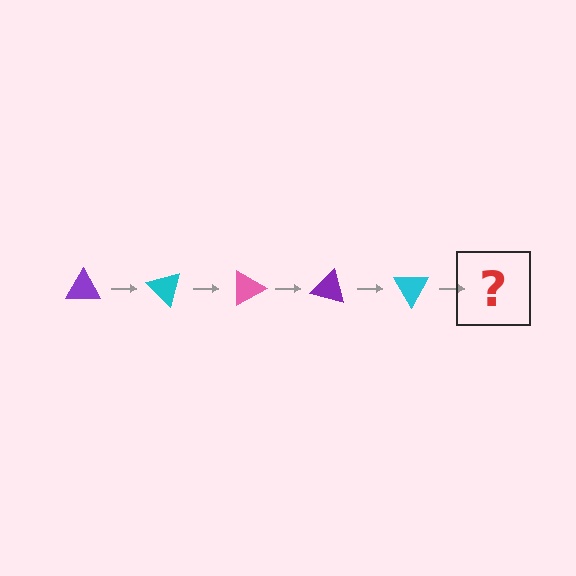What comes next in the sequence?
The next element should be a pink triangle, rotated 225 degrees from the start.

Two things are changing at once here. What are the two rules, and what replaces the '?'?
The two rules are that it rotates 45 degrees each step and the color cycles through purple, cyan, and pink. The '?' should be a pink triangle, rotated 225 degrees from the start.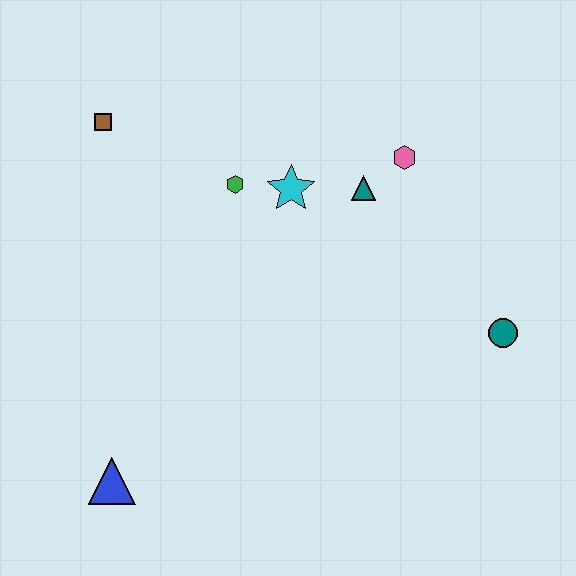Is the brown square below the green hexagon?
No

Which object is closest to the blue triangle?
The green hexagon is closest to the blue triangle.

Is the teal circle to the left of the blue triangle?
No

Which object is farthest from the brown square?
The teal circle is farthest from the brown square.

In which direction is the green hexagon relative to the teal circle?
The green hexagon is to the left of the teal circle.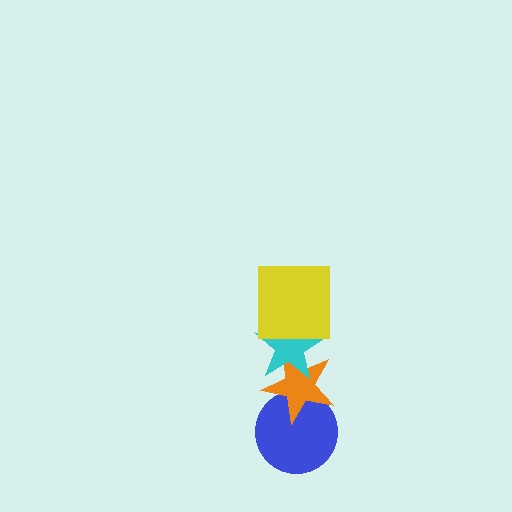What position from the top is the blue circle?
The blue circle is 4th from the top.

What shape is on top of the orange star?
The cyan star is on top of the orange star.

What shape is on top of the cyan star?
The yellow square is on top of the cyan star.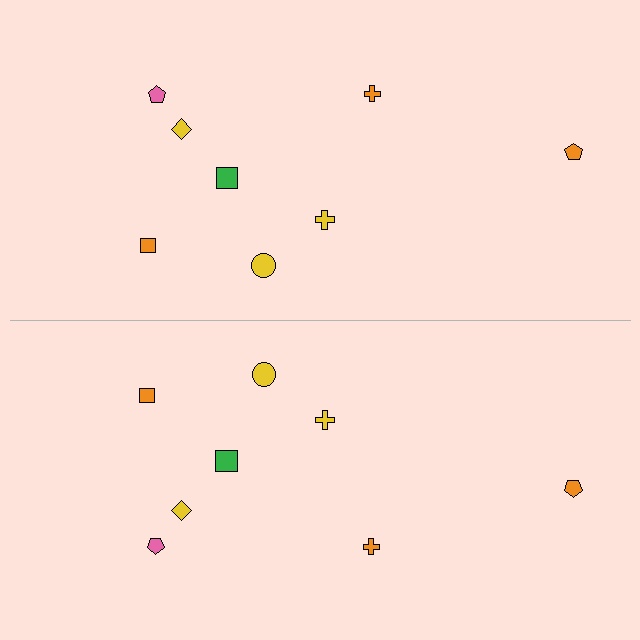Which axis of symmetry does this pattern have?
The pattern has a horizontal axis of symmetry running through the center of the image.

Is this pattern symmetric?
Yes, this pattern has bilateral (reflection) symmetry.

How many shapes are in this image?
There are 16 shapes in this image.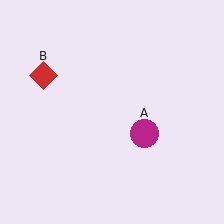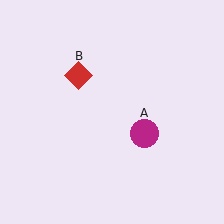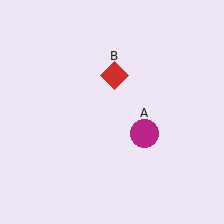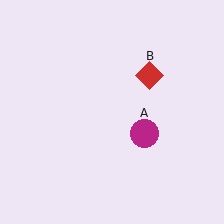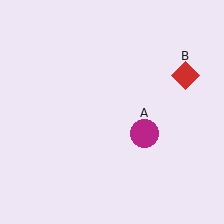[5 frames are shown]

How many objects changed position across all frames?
1 object changed position: red diamond (object B).